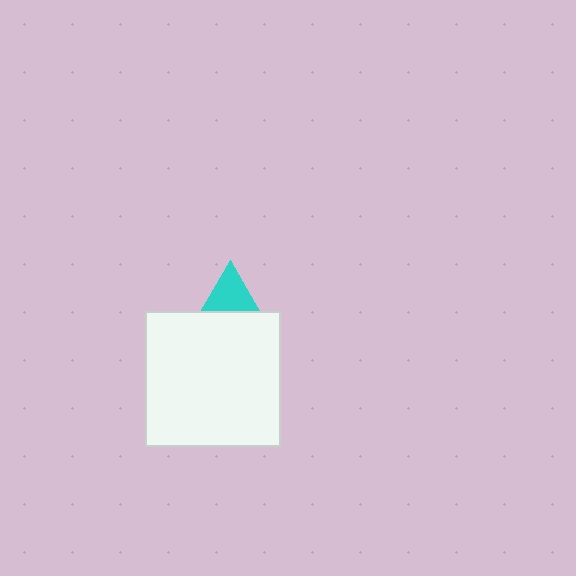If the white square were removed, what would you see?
You would see the complete cyan triangle.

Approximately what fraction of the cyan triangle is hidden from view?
Roughly 62% of the cyan triangle is hidden behind the white square.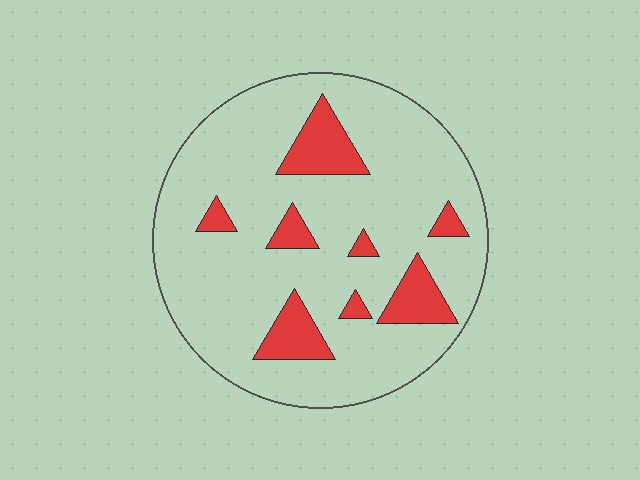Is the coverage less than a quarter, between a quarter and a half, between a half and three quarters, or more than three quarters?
Less than a quarter.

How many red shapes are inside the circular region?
8.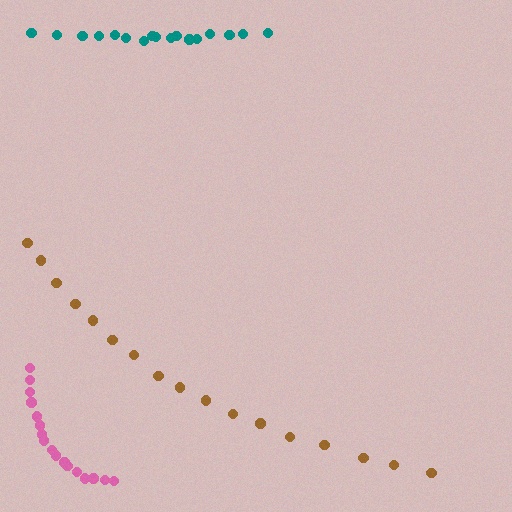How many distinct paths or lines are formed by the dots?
There are 3 distinct paths.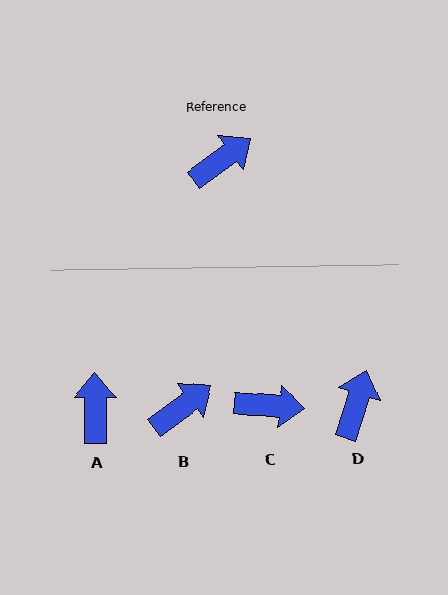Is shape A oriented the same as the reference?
No, it is off by about 54 degrees.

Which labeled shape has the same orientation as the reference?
B.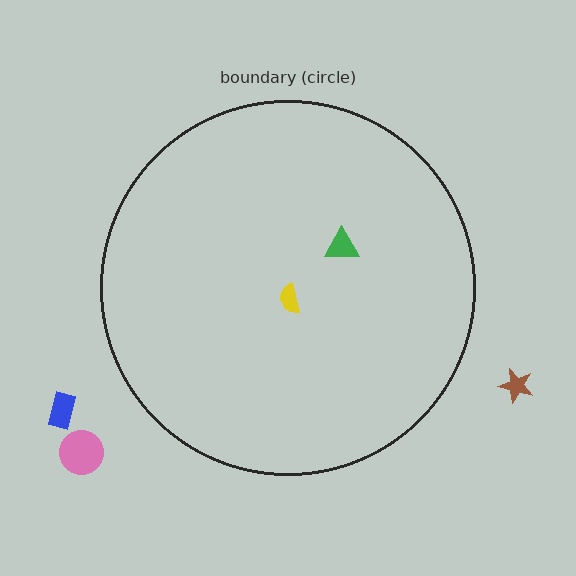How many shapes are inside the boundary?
2 inside, 3 outside.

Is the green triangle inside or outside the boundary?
Inside.